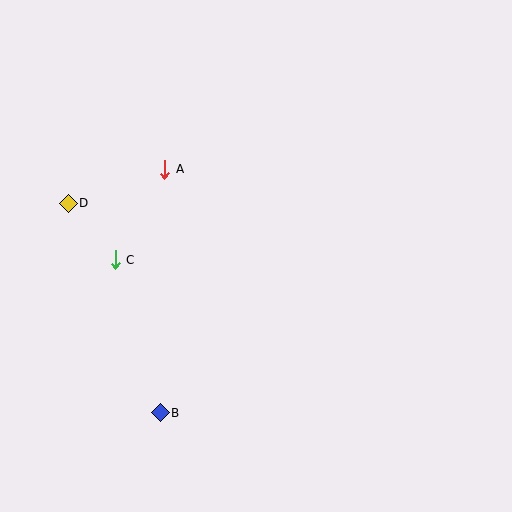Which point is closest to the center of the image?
Point A at (165, 169) is closest to the center.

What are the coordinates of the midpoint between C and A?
The midpoint between C and A is at (140, 215).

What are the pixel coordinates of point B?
Point B is at (160, 413).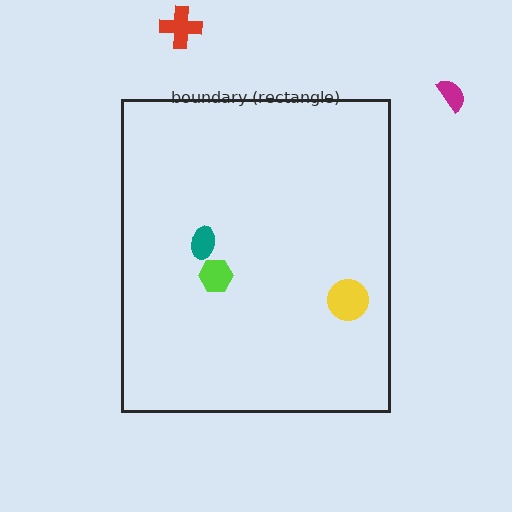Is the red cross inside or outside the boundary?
Outside.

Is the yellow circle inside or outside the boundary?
Inside.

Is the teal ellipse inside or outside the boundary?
Inside.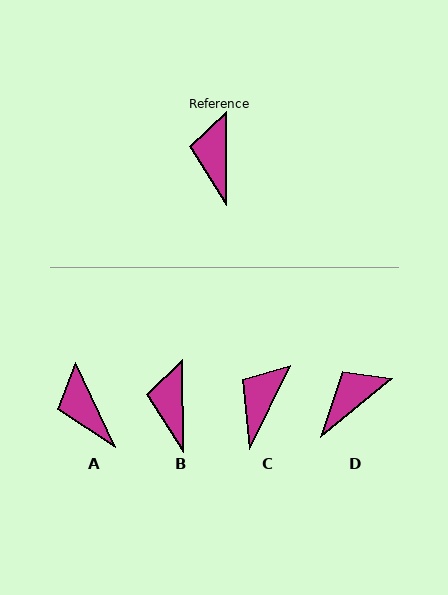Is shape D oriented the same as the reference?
No, it is off by about 51 degrees.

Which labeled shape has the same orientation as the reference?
B.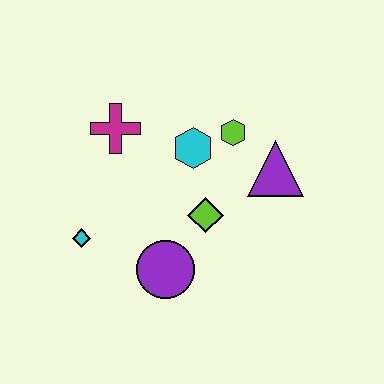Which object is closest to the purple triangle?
The lime hexagon is closest to the purple triangle.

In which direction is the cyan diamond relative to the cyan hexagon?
The cyan diamond is to the left of the cyan hexagon.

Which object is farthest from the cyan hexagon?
The cyan diamond is farthest from the cyan hexagon.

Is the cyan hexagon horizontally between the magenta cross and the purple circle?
No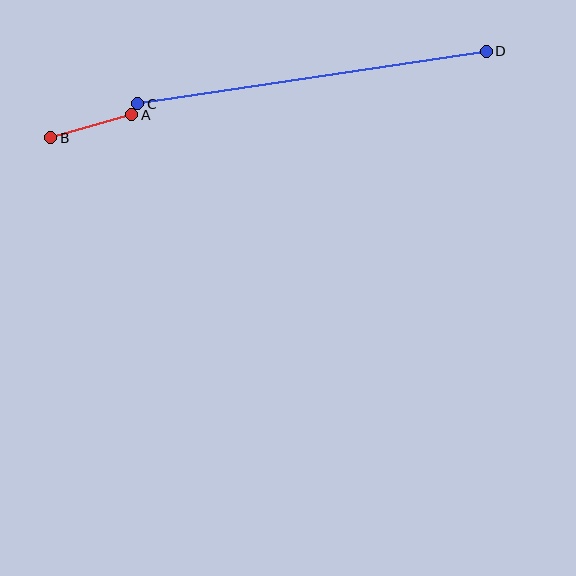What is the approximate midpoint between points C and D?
The midpoint is at approximately (312, 78) pixels.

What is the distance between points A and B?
The distance is approximately 84 pixels.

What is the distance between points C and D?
The distance is approximately 353 pixels.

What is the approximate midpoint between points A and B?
The midpoint is at approximately (91, 126) pixels.